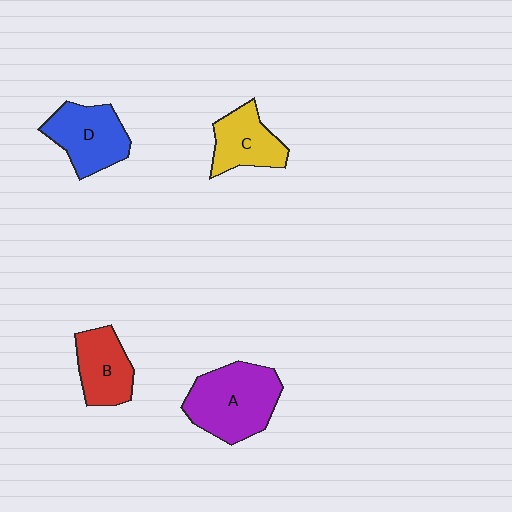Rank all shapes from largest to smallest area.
From largest to smallest: A (purple), D (blue), B (red), C (yellow).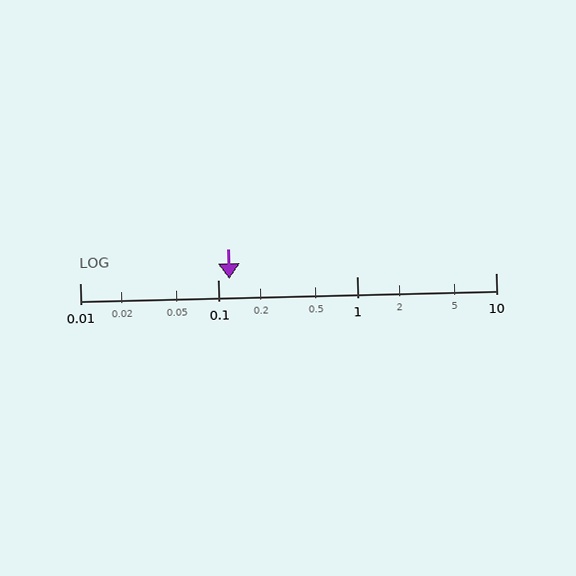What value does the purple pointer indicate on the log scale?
The pointer indicates approximately 0.12.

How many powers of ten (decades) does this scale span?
The scale spans 3 decades, from 0.01 to 10.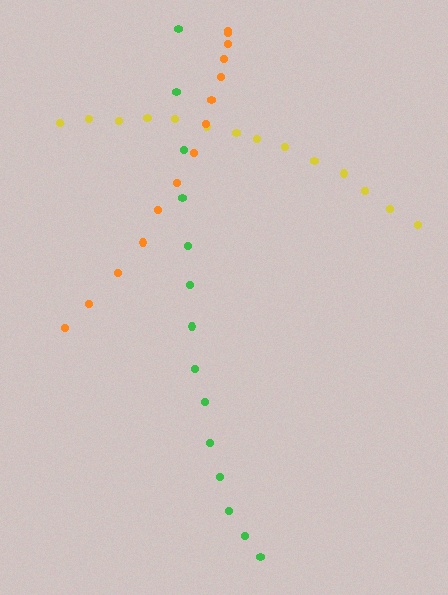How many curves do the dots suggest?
There are 3 distinct paths.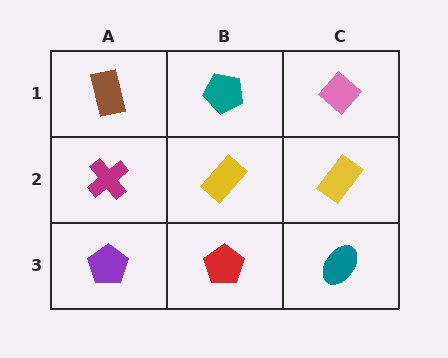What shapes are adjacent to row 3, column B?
A yellow rectangle (row 2, column B), a purple pentagon (row 3, column A), a teal ellipse (row 3, column C).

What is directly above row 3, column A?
A magenta cross.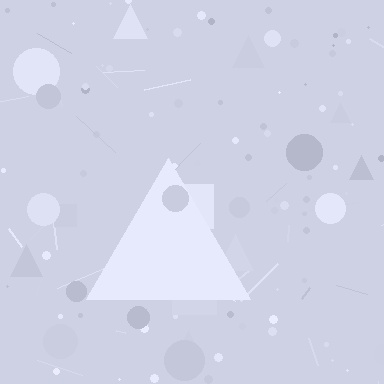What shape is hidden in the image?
A triangle is hidden in the image.